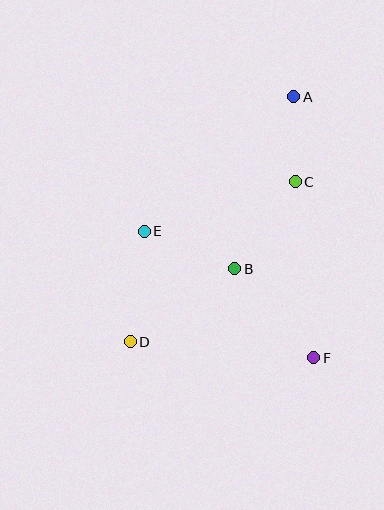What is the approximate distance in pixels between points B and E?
The distance between B and E is approximately 98 pixels.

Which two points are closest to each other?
Points A and C are closest to each other.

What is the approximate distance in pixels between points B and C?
The distance between B and C is approximately 106 pixels.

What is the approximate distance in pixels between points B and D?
The distance between B and D is approximately 127 pixels.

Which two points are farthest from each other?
Points A and D are farthest from each other.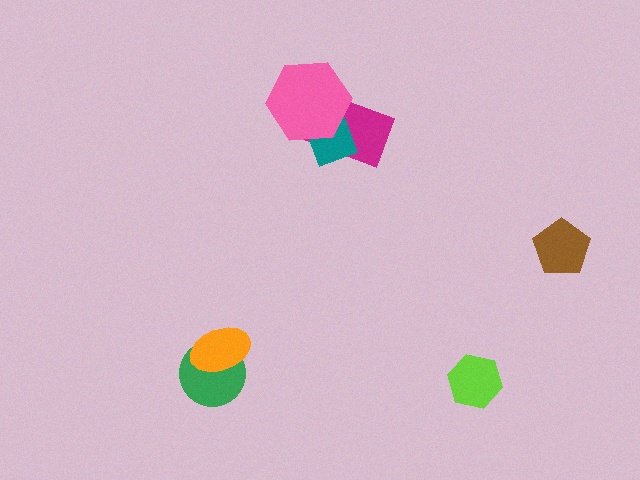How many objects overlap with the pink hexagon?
2 objects overlap with the pink hexagon.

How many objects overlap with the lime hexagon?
0 objects overlap with the lime hexagon.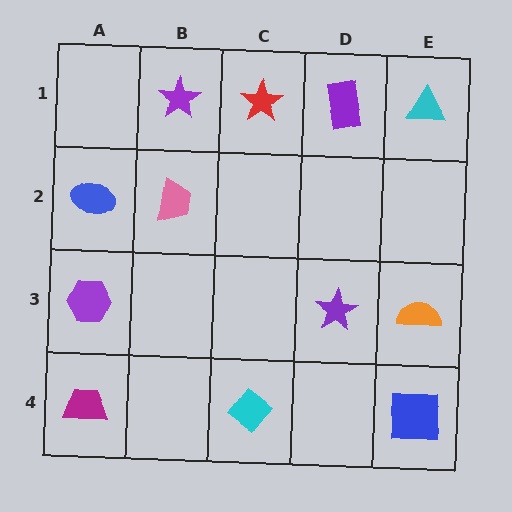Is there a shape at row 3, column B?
No, that cell is empty.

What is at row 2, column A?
A blue ellipse.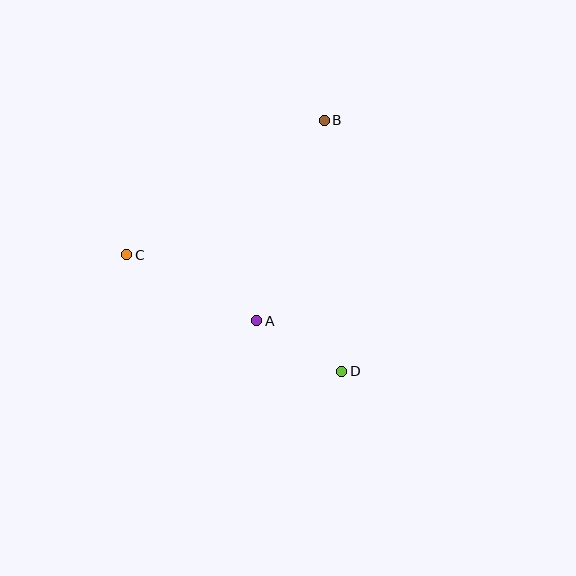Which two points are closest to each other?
Points A and D are closest to each other.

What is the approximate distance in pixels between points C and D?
The distance between C and D is approximately 244 pixels.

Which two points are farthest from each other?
Points B and D are farthest from each other.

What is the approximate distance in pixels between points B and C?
The distance between B and C is approximately 239 pixels.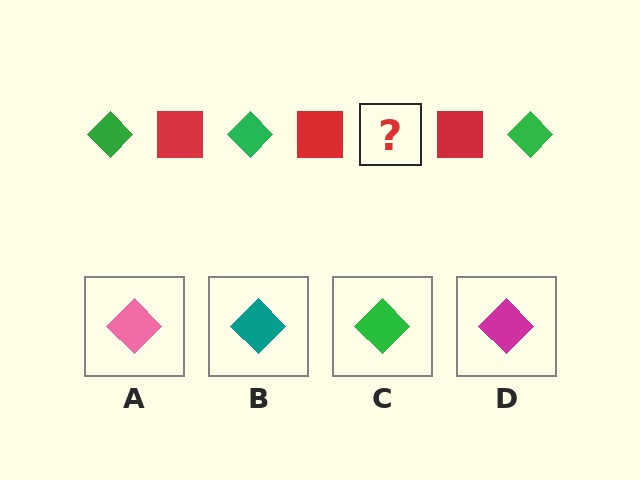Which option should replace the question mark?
Option C.